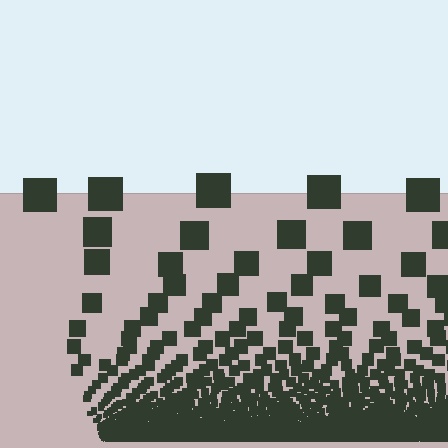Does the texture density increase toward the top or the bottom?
Density increases toward the bottom.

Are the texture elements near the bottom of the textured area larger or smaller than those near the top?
Smaller. The gradient is inverted — elements near the bottom are smaller and denser.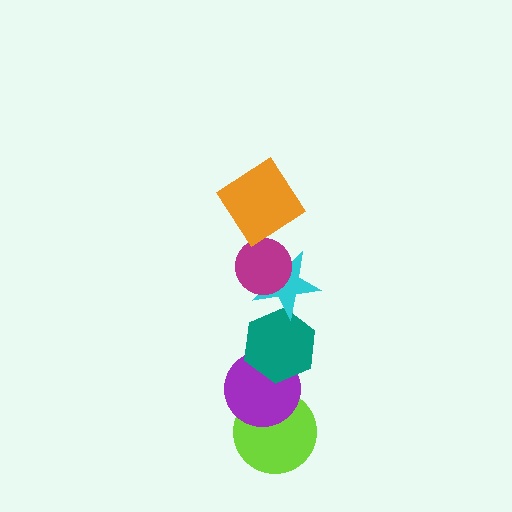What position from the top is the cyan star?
The cyan star is 3rd from the top.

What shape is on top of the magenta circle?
The orange diamond is on top of the magenta circle.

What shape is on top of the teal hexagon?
The cyan star is on top of the teal hexagon.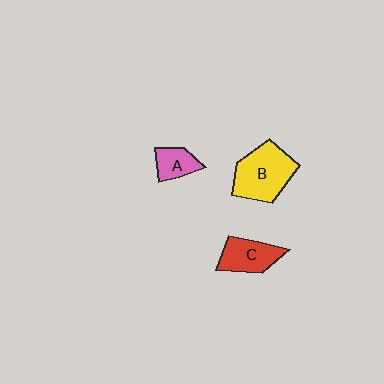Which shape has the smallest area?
Shape A (pink).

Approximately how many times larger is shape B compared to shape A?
Approximately 2.3 times.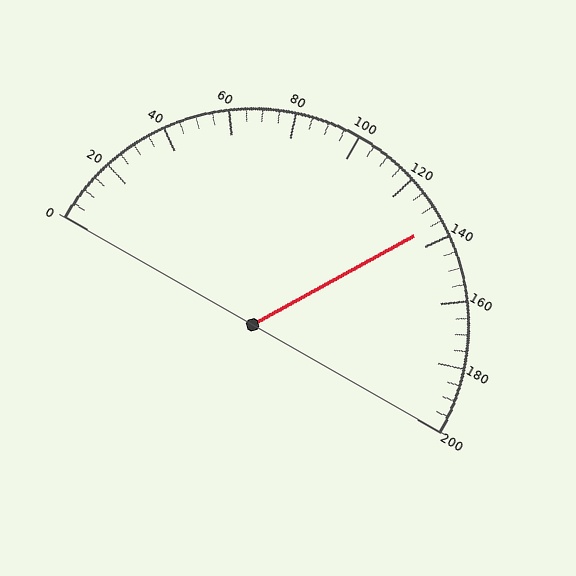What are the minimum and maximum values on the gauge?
The gauge ranges from 0 to 200.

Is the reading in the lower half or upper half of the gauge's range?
The reading is in the upper half of the range (0 to 200).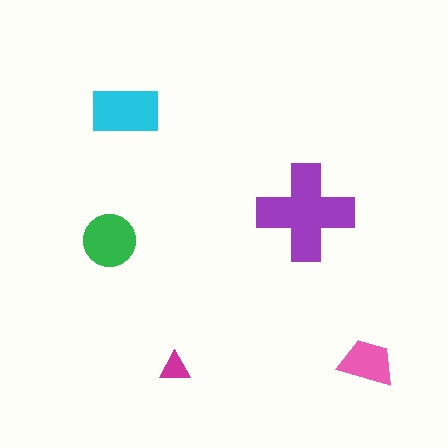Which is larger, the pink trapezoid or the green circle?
The green circle.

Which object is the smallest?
The magenta triangle.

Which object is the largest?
The purple cross.